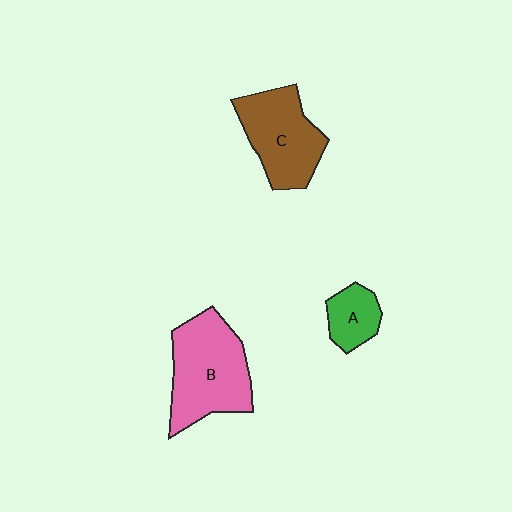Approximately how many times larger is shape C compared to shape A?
Approximately 2.2 times.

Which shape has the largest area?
Shape B (pink).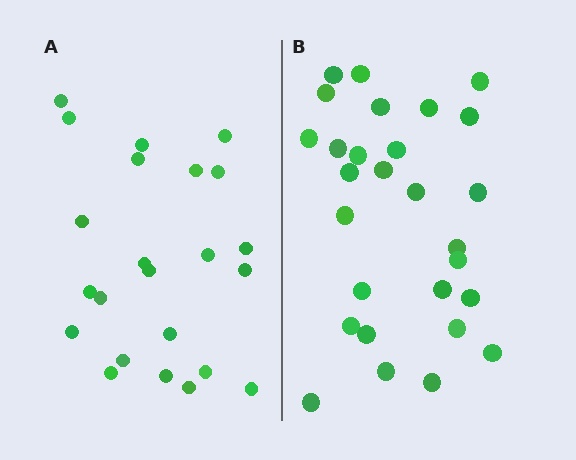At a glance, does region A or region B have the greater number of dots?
Region B (the right region) has more dots.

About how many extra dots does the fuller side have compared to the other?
Region B has about 5 more dots than region A.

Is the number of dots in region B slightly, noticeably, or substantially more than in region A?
Region B has only slightly more — the two regions are fairly close. The ratio is roughly 1.2 to 1.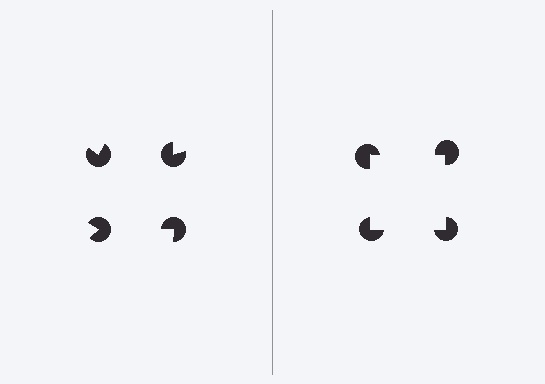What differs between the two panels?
The pac-man discs are positioned identically on both sides; only the wedge orientations differ. On the right they align to a square; on the left they are misaligned.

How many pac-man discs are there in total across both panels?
8 — 4 on each side.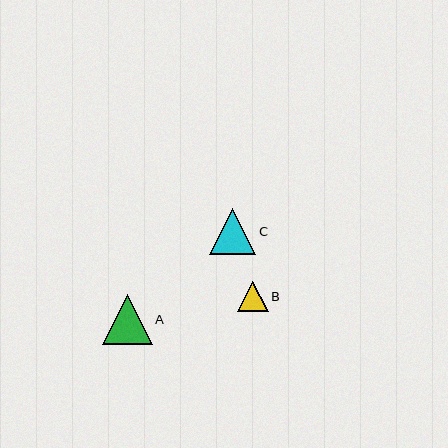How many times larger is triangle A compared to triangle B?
Triangle A is approximately 1.6 times the size of triangle B.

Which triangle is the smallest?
Triangle B is the smallest with a size of approximately 31 pixels.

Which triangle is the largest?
Triangle A is the largest with a size of approximately 50 pixels.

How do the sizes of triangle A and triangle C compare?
Triangle A and triangle C are approximately the same size.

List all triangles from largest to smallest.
From largest to smallest: A, C, B.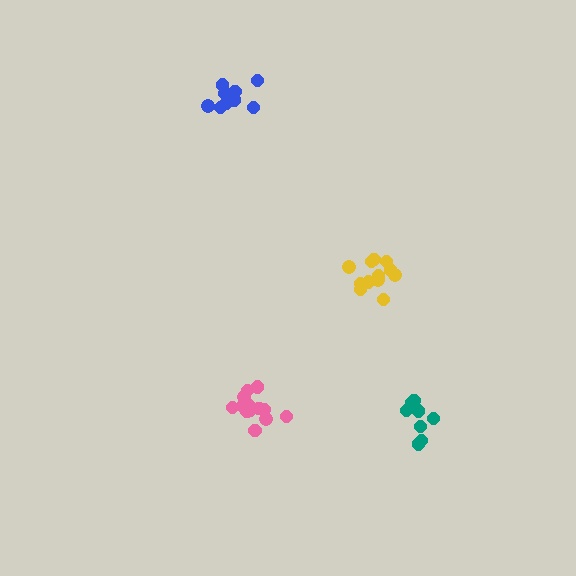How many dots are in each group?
Group 1: 12 dots, Group 2: 8 dots, Group 3: 9 dots, Group 4: 14 dots (43 total).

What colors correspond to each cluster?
The clusters are colored: yellow, teal, blue, pink.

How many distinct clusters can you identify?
There are 4 distinct clusters.